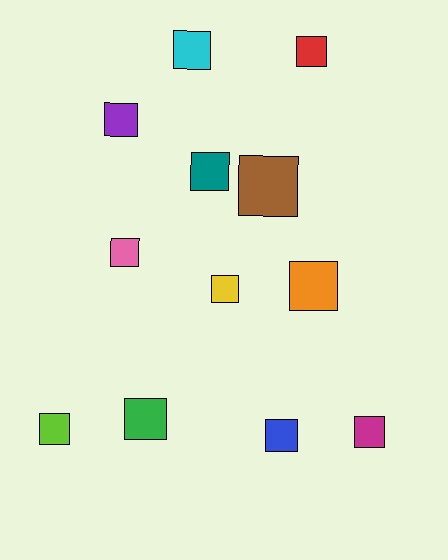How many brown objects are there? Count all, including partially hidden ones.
There is 1 brown object.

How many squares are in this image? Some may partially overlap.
There are 12 squares.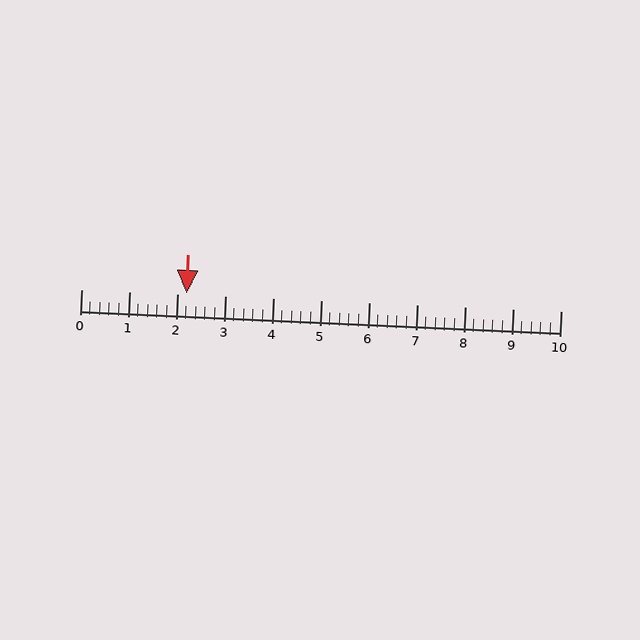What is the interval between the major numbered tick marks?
The major tick marks are spaced 1 units apart.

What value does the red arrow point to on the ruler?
The red arrow points to approximately 2.2.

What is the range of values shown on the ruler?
The ruler shows values from 0 to 10.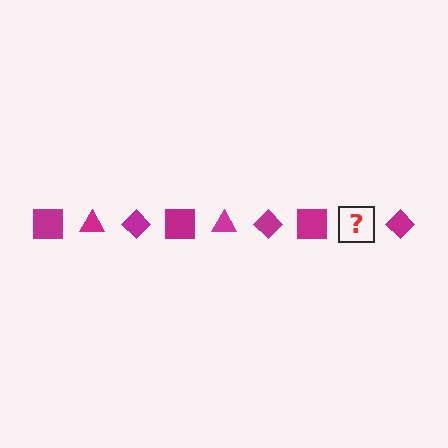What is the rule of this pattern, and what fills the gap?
The rule is that the pattern cycles through square, triangle, diamond shapes in magenta. The gap should be filled with a magenta triangle.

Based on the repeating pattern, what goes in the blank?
The blank should be a magenta triangle.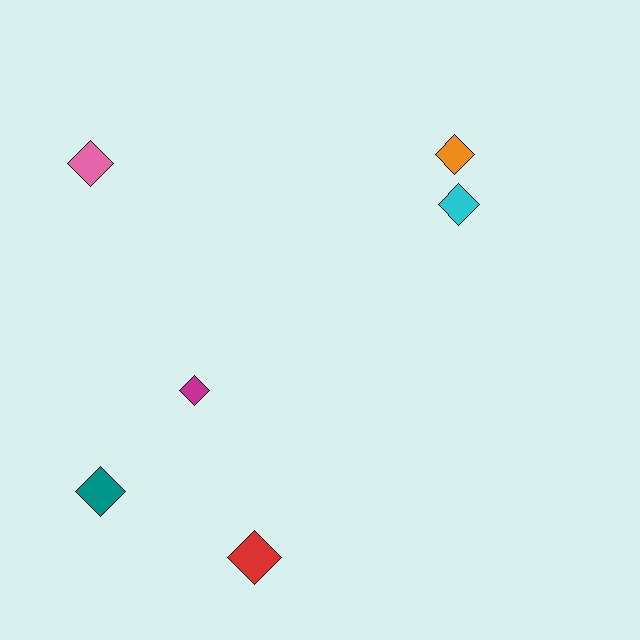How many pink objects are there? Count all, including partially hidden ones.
There is 1 pink object.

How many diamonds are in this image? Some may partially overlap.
There are 6 diamonds.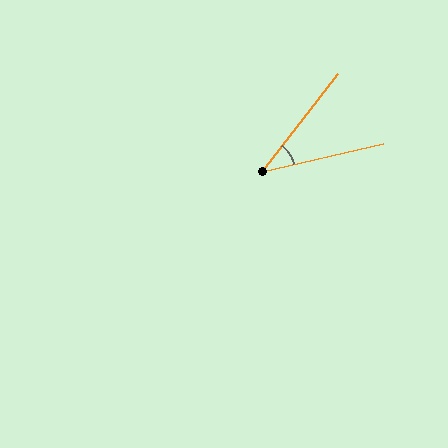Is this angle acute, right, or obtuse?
It is acute.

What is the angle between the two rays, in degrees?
Approximately 39 degrees.